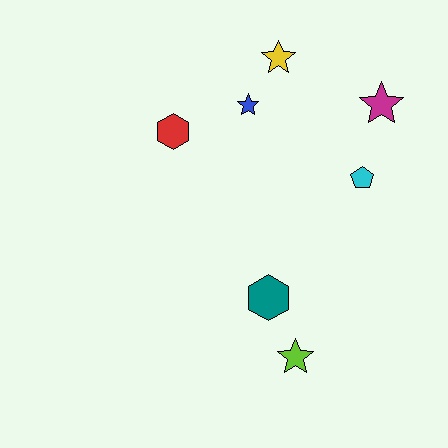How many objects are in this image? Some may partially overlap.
There are 7 objects.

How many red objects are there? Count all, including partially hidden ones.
There is 1 red object.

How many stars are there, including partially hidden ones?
There are 4 stars.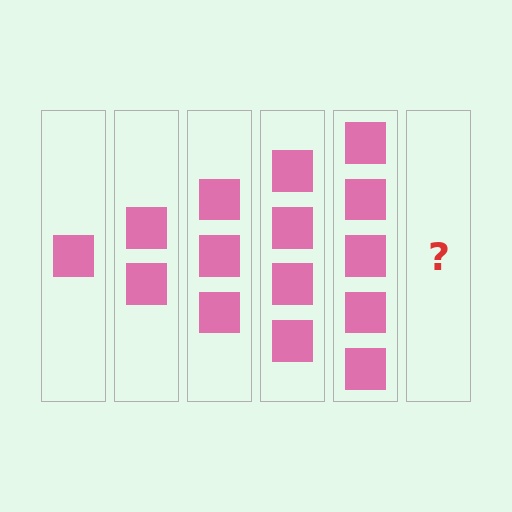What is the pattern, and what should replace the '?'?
The pattern is that each step adds one more square. The '?' should be 6 squares.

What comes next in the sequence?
The next element should be 6 squares.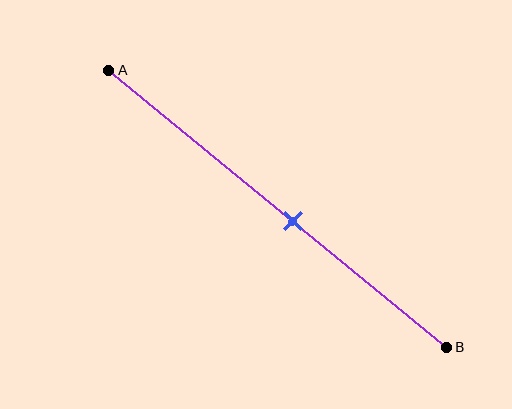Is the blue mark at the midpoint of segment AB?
No, the mark is at about 55% from A, not at the 50% midpoint.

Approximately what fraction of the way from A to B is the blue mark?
The blue mark is approximately 55% of the way from A to B.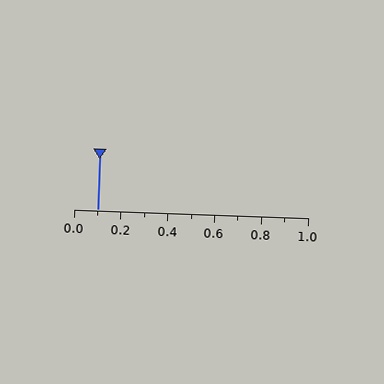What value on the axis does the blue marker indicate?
The marker indicates approximately 0.1.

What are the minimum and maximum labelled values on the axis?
The axis runs from 0.0 to 1.0.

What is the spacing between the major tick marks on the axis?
The major ticks are spaced 0.2 apart.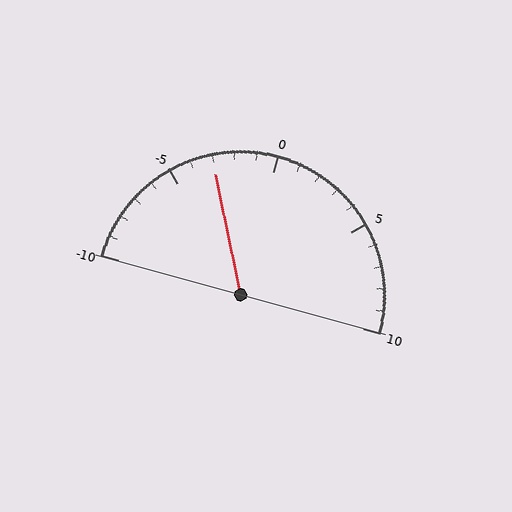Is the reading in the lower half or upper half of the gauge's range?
The reading is in the lower half of the range (-10 to 10).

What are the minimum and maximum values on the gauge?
The gauge ranges from -10 to 10.